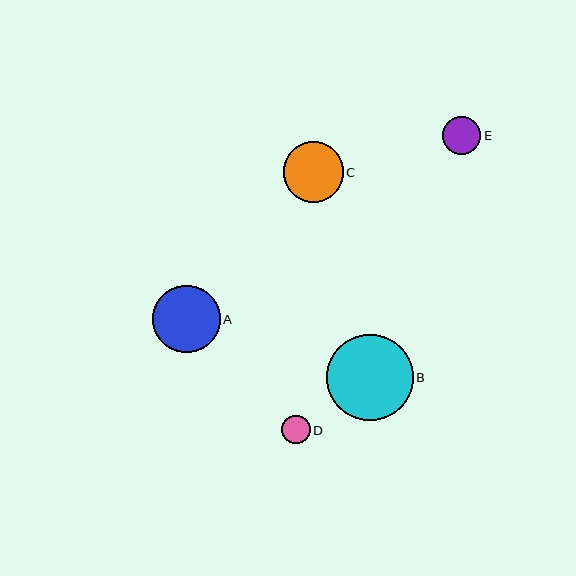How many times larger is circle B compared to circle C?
Circle B is approximately 1.4 times the size of circle C.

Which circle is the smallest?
Circle D is the smallest with a size of approximately 28 pixels.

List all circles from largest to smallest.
From largest to smallest: B, A, C, E, D.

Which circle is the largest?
Circle B is the largest with a size of approximately 87 pixels.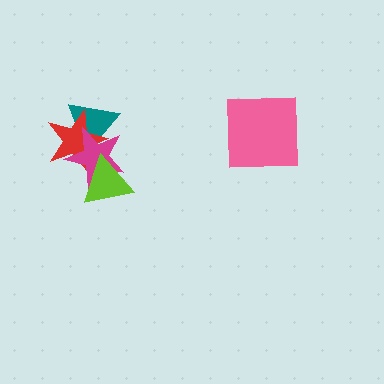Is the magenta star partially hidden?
Yes, it is partially covered by another shape.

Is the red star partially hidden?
Yes, it is partially covered by another shape.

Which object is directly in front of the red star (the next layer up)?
The magenta star is directly in front of the red star.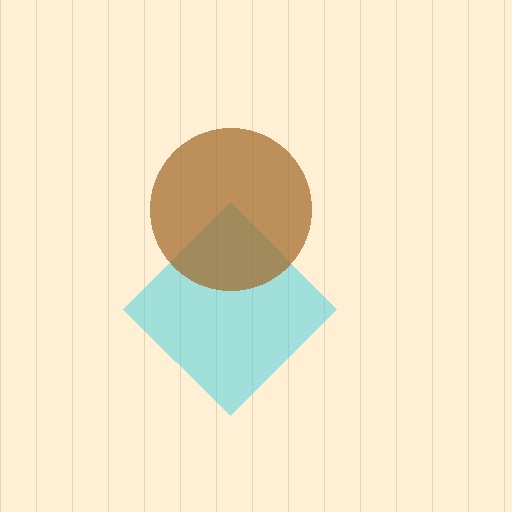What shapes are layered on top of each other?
The layered shapes are: a cyan diamond, a brown circle.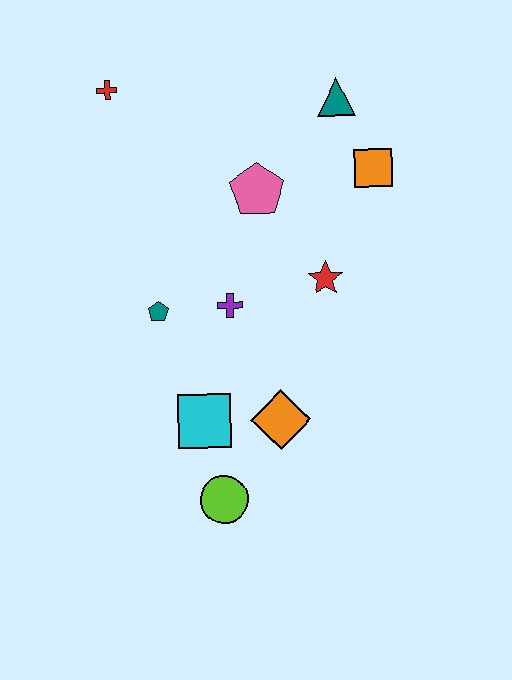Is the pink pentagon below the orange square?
Yes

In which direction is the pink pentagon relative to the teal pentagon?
The pink pentagon is above the teal pentagon.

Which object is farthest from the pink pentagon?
The lime circle is farthest from the pink pentagon.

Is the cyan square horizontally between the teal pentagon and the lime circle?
Yes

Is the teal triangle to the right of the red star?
Yes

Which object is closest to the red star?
The purple cross is closest to the red star.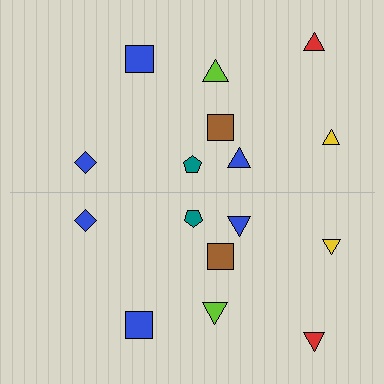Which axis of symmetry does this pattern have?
The pattern has a horizontal axis of symmetry running through the center of the image.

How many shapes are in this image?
There are 16 shapes in this image.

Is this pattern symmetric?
Yes, this pattern has bilateral (reflection) symmetry.